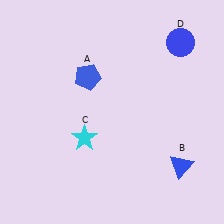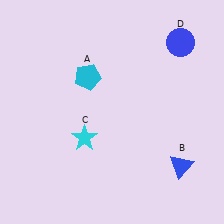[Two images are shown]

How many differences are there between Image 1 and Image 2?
There is 1 difference between the two images.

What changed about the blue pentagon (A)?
In Image 1, A is blue. In Image 2, it changed to cyan.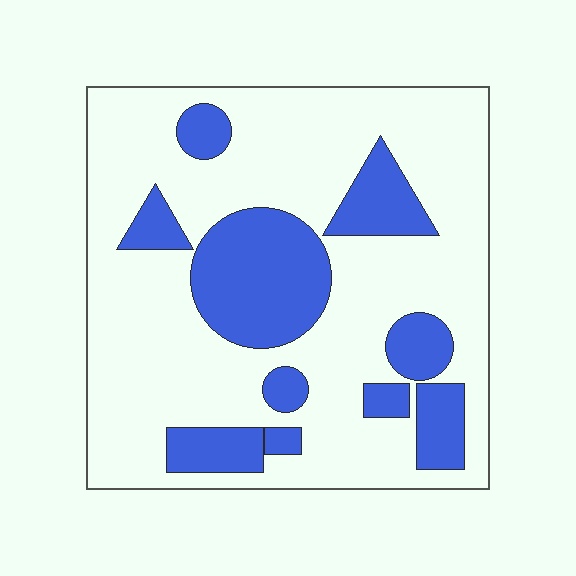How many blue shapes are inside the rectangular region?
10.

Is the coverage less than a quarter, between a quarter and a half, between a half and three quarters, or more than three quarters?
Between a quarter and a half.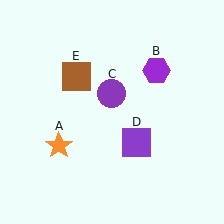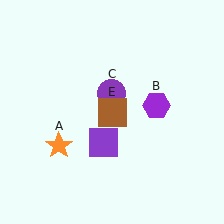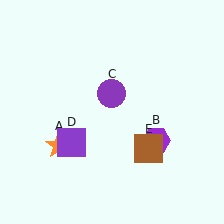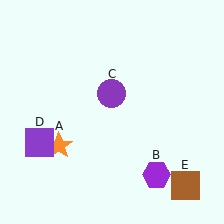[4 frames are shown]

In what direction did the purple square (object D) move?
The purple square (object D) moved left.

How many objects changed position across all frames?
3 objects changed position: purple hexagon (object B), purple square (object D), brown square (object E).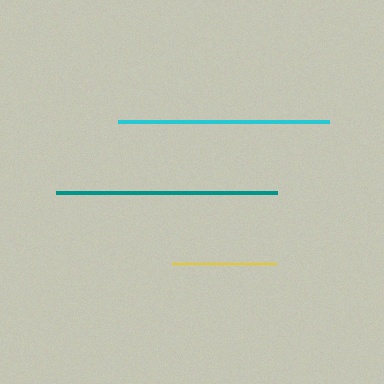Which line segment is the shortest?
The yellow line is the shortest at approximately 104 pixels.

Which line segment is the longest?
The teal line is the longest at approximately 221 pixels.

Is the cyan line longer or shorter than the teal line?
The teal line is longer than the cyan line.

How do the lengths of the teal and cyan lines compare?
The teal and cyan lines are approximately the same length.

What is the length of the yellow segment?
The yellow segment is approximately 104 pixels long.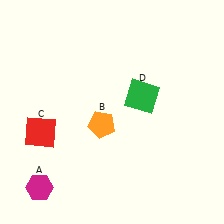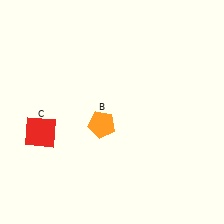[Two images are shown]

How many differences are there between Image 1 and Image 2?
There are 2 differences between the two images.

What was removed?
The green square (D), the magenta hexagon (A) were removed in Image 2.